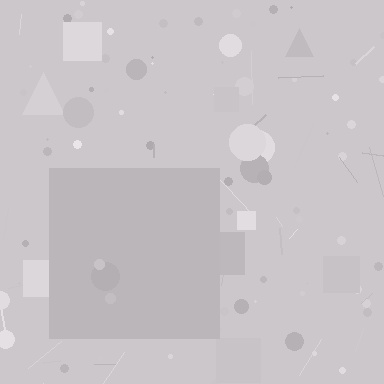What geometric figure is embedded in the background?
A square is embedded in the background.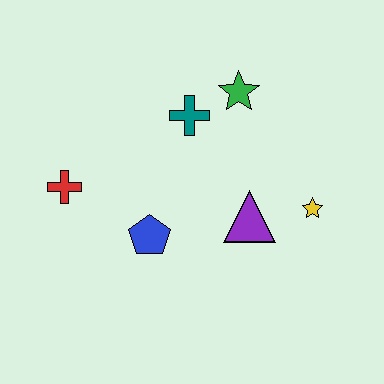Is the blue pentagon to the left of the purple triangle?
Yes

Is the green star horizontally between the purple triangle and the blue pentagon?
Yes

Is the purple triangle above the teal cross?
No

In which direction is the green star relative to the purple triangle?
The green star is above the purple triangle.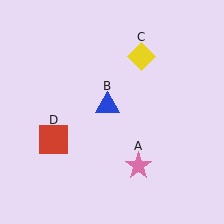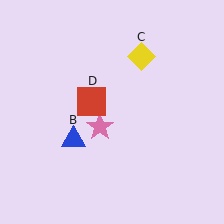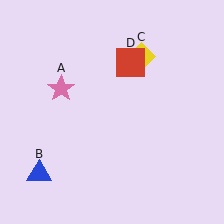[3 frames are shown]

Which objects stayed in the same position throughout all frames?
Yellow diamond (object C) remained stationary.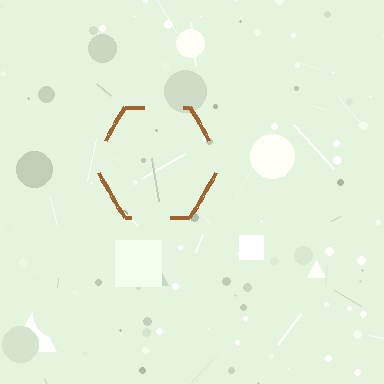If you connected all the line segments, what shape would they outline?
They would outline a hexagon.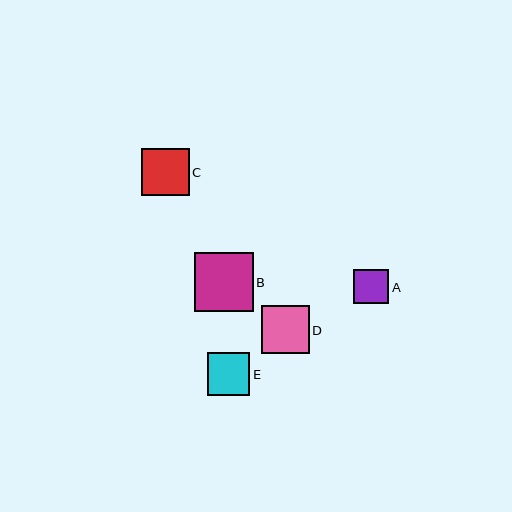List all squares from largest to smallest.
From largest to smallest: B, D, C, E, A.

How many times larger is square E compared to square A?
Square E is approximately 1.2 times the size of square A.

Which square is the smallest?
Square A is the smallest with a size of approximately 35 pixels.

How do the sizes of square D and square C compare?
Square D and square C are approximately the same size.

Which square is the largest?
Square B is the largest with a size of approximately 59 pixels.